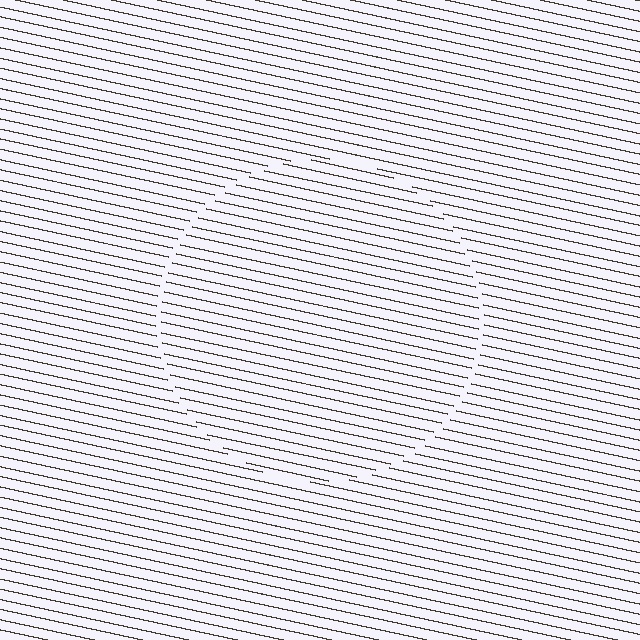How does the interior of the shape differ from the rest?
The interior of the shape contains the same grating, shifted by half a period — the contour is defined by the phase discontinuity where line-ends from the inner and outer gratings abut.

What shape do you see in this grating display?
An illusory circle. The interior of the shape contains the same grating, shifted by half a period — the contour is defined by the phase discontinuity where line-ends from the inner and outer gratings abut.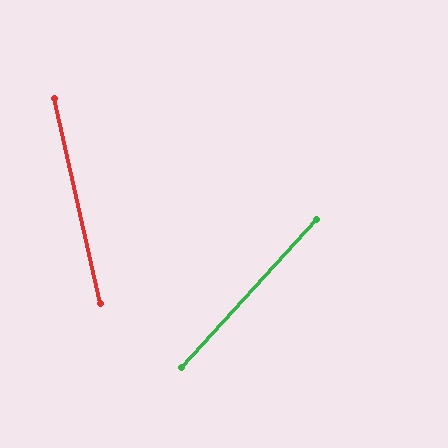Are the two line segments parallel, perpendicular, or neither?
Neither parallel nor perpendicular — they differ by about 55°.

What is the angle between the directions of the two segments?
Approximately 55 degrees.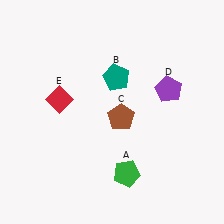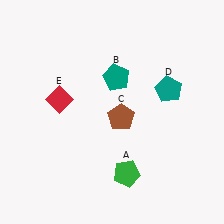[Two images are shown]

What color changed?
The pentagon (D) changed from purple in Image 1 to teal in Image 2.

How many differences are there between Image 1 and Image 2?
There is 1 difference between the two images.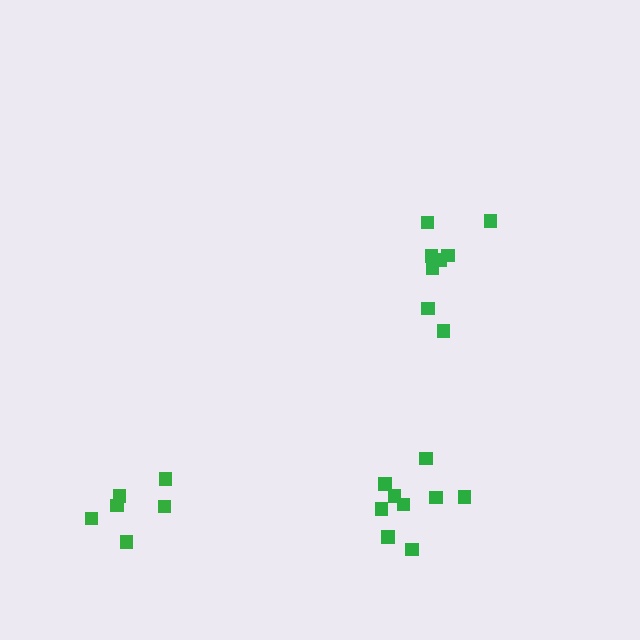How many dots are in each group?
Group 1: 8 dots, Group 2: 6 dots, Group 3: 9 dots (23 total).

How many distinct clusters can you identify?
There are 3 distinct clusters.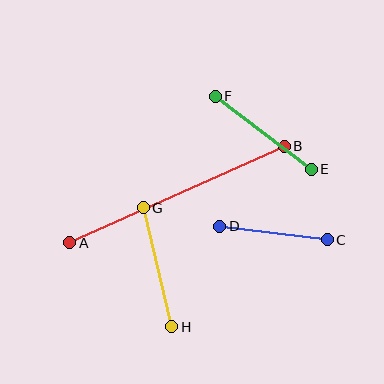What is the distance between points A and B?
The distance is approximately 235 pixels.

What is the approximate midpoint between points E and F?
The midpoint is at approximately (263, 133) pixels.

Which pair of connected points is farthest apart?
Points A and B are farthest apart.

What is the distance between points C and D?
The distance is approximately 109 pixels.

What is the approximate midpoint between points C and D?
The midpoint is at approximately (273, 233) pixels.